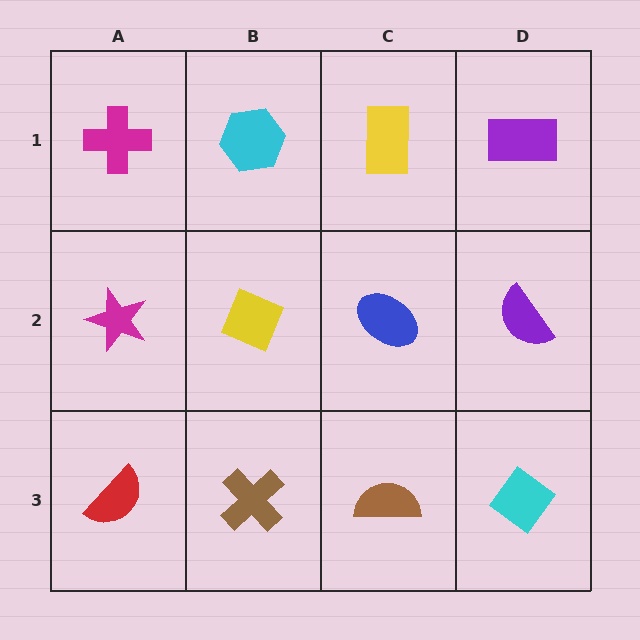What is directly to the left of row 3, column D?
A brown semicircle.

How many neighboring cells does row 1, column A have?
2.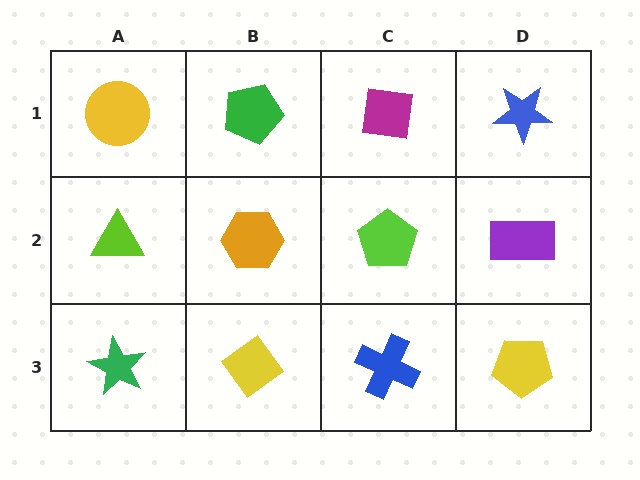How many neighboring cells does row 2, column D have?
3.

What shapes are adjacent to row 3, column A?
A lime triangle (row 2, column A), a yellow diamond (row 3, column B).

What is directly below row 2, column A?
A green star.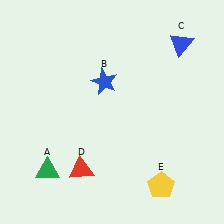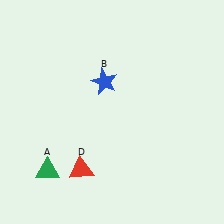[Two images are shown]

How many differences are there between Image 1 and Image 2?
There are 2 differences between the two images.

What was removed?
The yellow pentagon (E), the blue triangle (C) were removed in Image 2.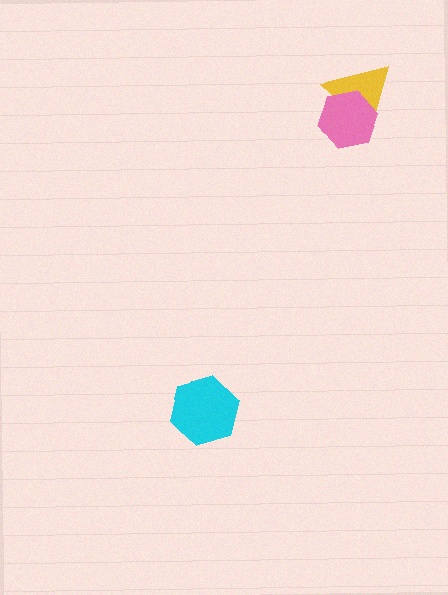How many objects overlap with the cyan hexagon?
0 objects overlap with the cyan hexagon.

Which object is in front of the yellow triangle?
The pink hexagon is in front of the yellow triangle.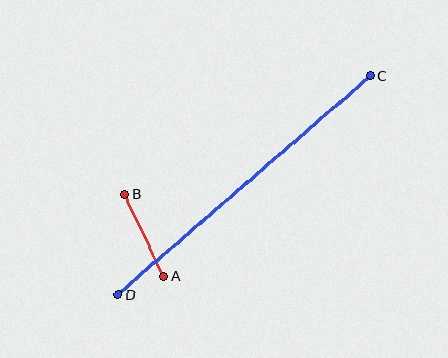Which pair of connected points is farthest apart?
Points C and D are farthest apart.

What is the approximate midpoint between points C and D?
The midpoint is at approximately (244, 185) pixels.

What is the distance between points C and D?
The distance is approximately 333 pixels.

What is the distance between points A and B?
The distance is approximately 91 pixels.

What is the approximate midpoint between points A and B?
The midpoint is at approximately (144, 235) pixels.